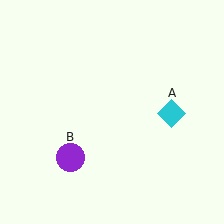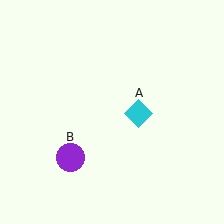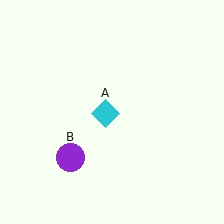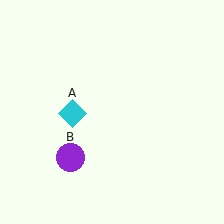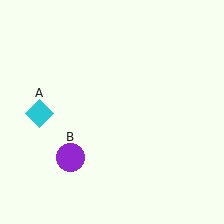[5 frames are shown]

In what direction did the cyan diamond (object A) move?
The cyan diamond (object A) moved left.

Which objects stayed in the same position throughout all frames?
Purple circle (object B) remained stationary.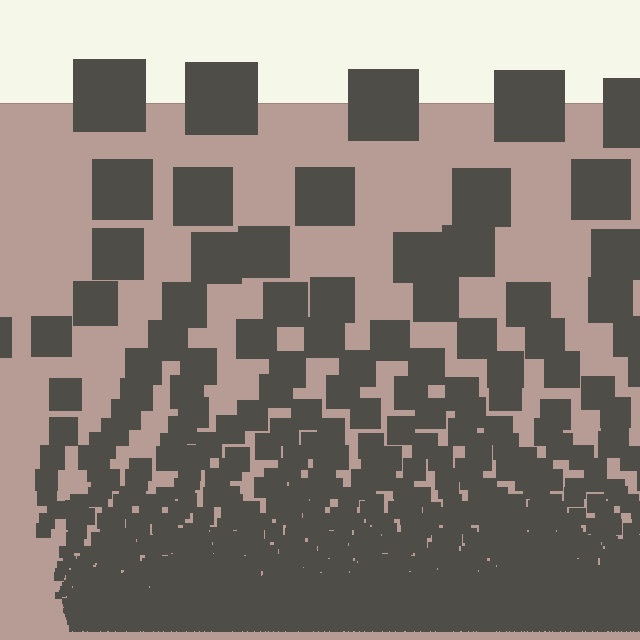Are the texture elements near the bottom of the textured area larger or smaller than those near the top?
Smaller. The gradient is inverted — elements near the bottom are smaller and denser.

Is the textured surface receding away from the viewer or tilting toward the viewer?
The surface appears to tilt toward the viewer. Texture elements get larger and sparser toward the top.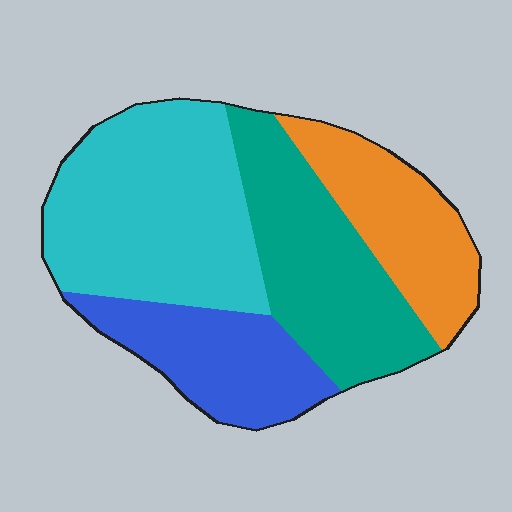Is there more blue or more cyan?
Cyan.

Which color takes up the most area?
Cyan, at roughly 35%.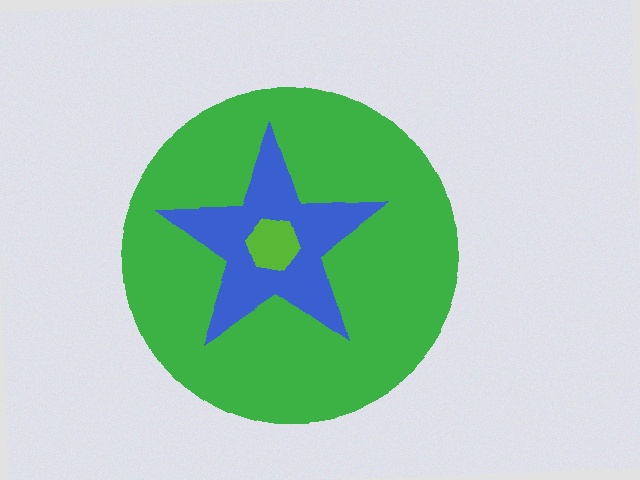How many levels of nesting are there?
3.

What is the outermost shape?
The green circle.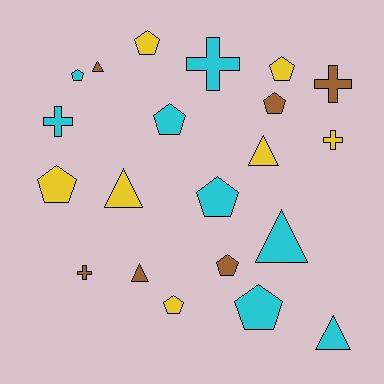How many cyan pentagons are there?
There are 4 cyan pentagons.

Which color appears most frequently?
Cyan, with 8 objects.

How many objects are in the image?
There are 21 objects.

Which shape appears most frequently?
Pentagon, with 10 objects.